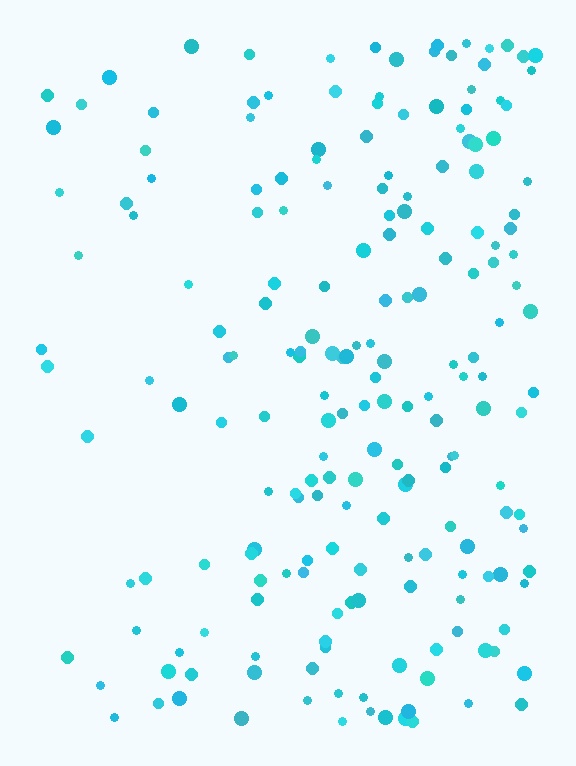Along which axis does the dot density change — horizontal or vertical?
Horizontal.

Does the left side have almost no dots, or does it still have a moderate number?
Still a moderate number, just noticeably fewer than the right.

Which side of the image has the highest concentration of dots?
The right.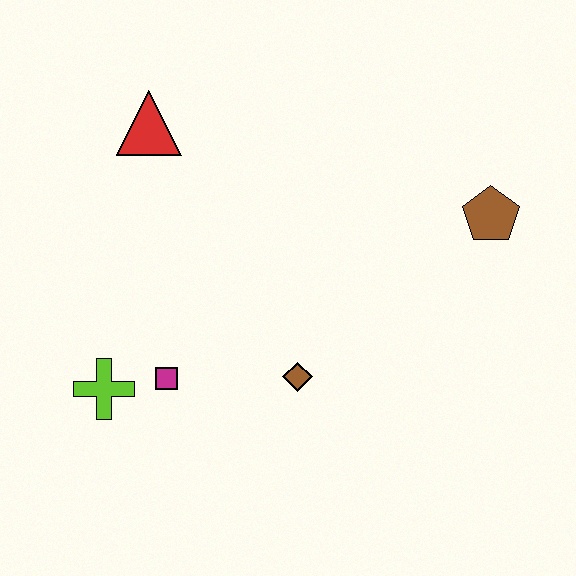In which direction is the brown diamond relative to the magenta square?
The brown diamond is to the right of the magenta square.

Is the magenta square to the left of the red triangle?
No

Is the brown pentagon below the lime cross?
No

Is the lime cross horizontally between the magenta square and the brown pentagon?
No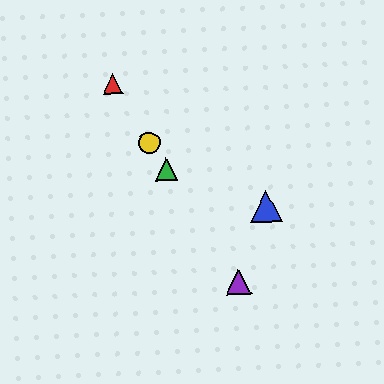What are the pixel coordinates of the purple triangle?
The purple triangle is at (239, 282).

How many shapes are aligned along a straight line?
4 shapes (the red triangle, the green triangle, the yellow circle, the purple triangle) are aligned along a straight line.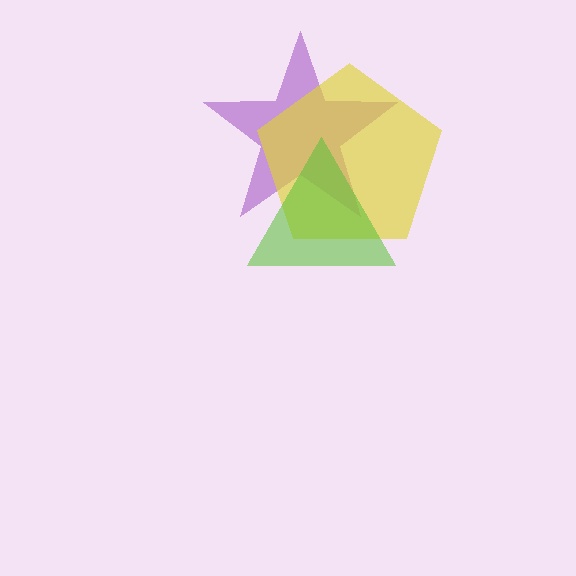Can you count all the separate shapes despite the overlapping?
Yes, there are 3 separate shapes.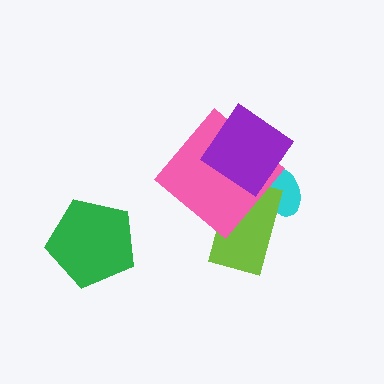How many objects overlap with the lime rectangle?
3 objects overlap with the lime rectangle.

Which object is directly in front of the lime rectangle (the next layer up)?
The pink diamond is directly in front of the lime rectangle.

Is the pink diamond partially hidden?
Yes, it is partially covered by another shape.